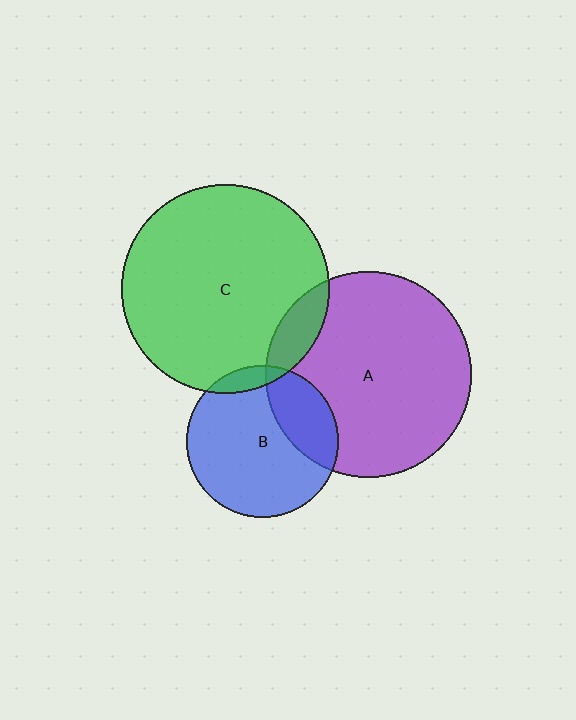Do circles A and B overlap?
Yes.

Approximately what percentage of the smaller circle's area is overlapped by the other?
Approximately 25%.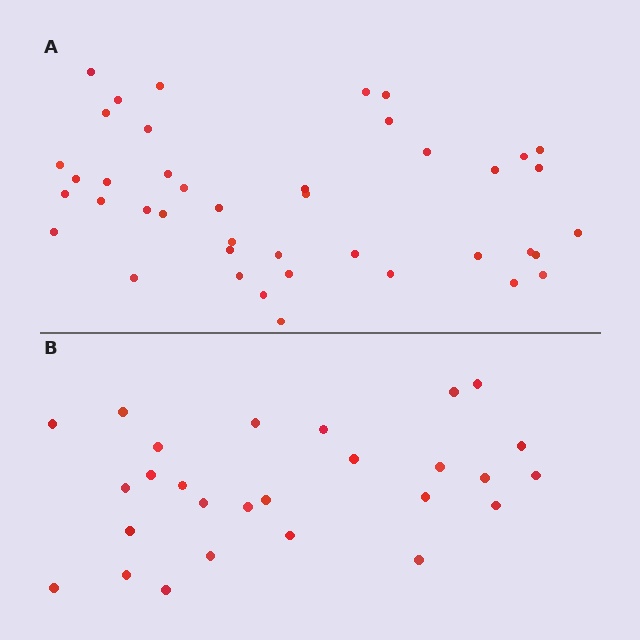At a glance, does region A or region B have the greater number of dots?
Region A (the top region) has more dots.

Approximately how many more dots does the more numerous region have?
Region A has approximately 15 more dots than region B.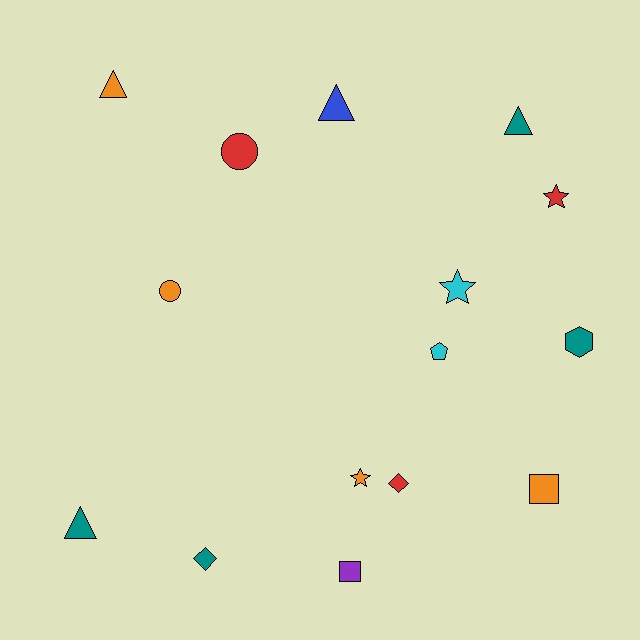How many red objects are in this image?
There are 3 red objects.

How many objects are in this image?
There are 15 objects.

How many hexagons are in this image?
There is 1 hexagon.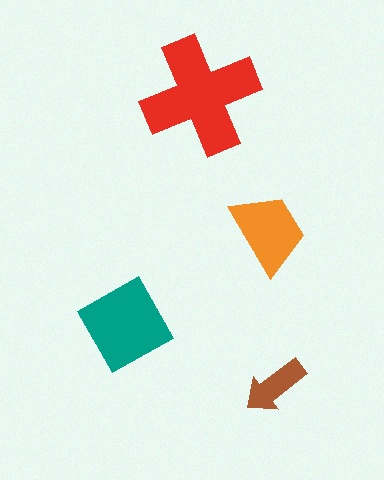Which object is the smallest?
The brown arrow.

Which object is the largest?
The red cross.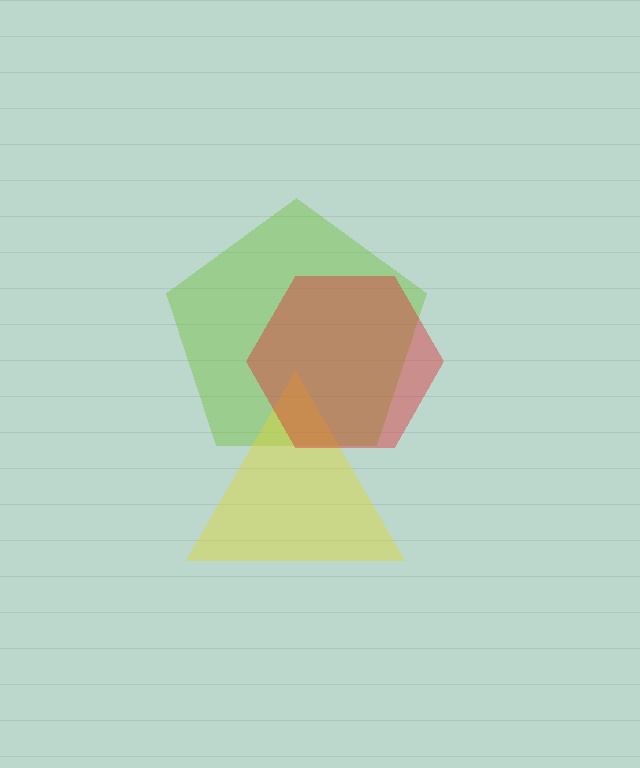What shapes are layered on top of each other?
The layered shapes are: a lime pentagon, a yellow triangle, a red hexagon.